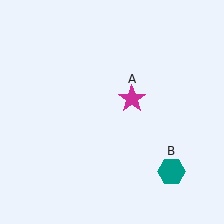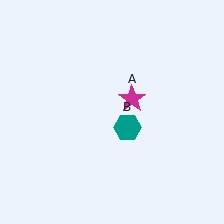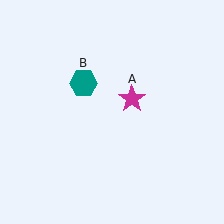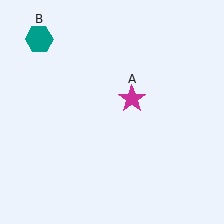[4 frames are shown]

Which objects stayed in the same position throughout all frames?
Magenta star (object A) remained stationary.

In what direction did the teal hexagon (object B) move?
The teal hexagon (object B) moved up and to the left.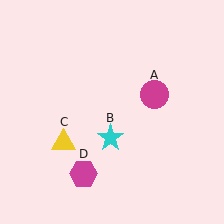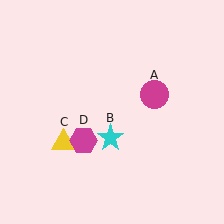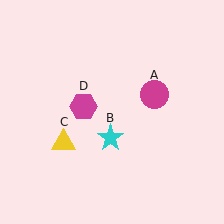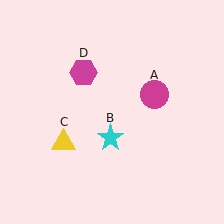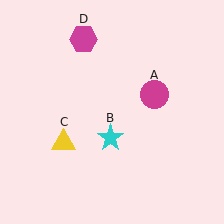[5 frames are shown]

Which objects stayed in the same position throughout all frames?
Magenta circle (object A) and cyan star (object B) and yellow triangle (object C) remained stationary.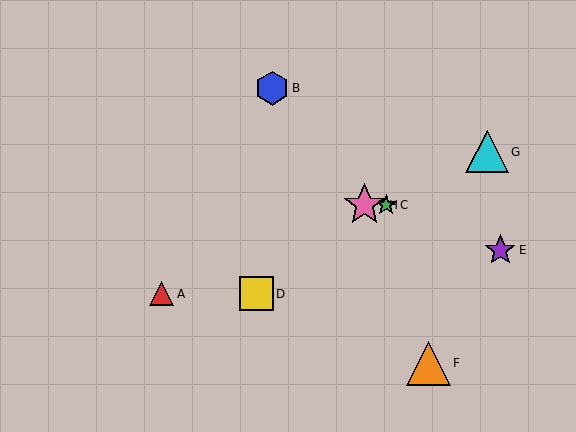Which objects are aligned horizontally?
Objects C, H are aligned horizontally.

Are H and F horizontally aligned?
No, H is at y≈205 and F is at y≈363.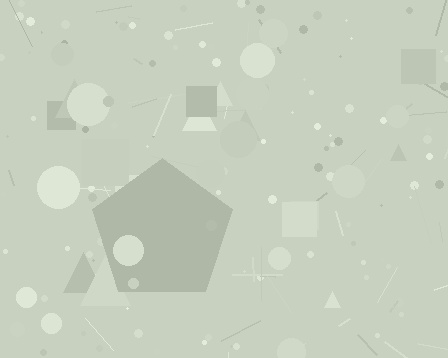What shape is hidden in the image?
A pentagon is hidden in the image.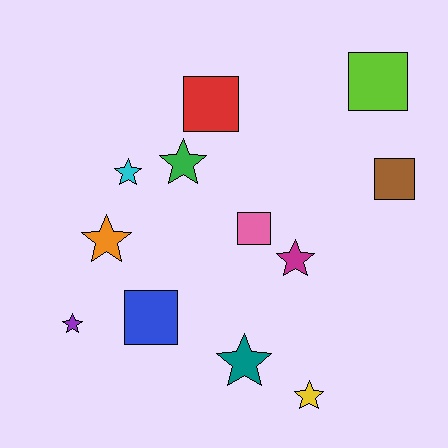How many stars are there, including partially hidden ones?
There are 7 stars.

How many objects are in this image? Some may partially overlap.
There are 12 objects.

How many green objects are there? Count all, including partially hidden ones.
There is 1 green object.